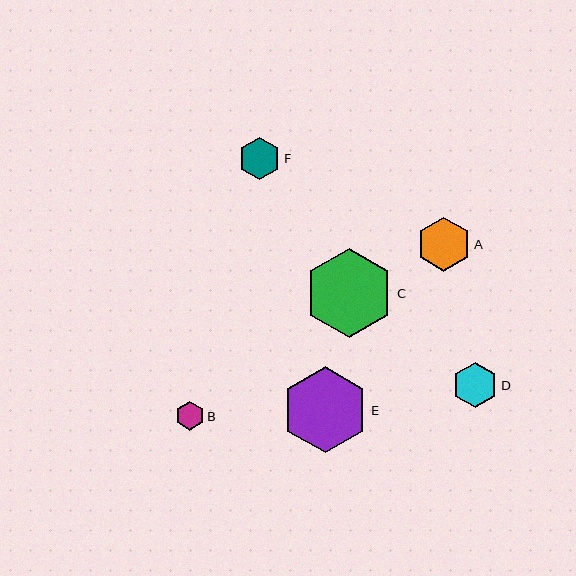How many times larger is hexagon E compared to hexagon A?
Hexagon E is approximately 1.6 times the size of hexagon A.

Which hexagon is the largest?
Hexagon C is the largest with a size of approximately 89 pixels.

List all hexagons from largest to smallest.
From largest to smallest: C, E, A, D, F, B.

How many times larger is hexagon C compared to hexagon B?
Hexagon C is approximately 3.1 times the size of hexagon B.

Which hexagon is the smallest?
Hexagon B is the smallest with a size of approximately 29 pixels.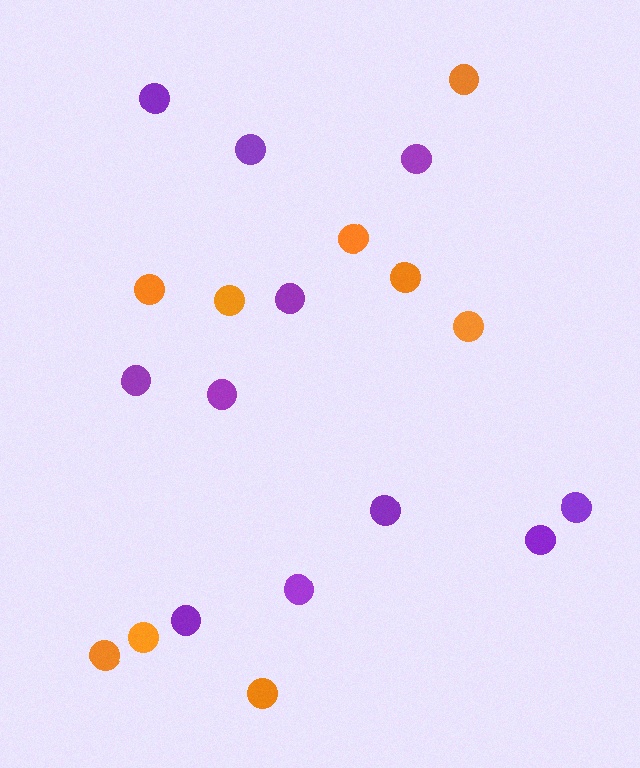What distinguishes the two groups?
There are 2 groups: one group of orange circles (9) and one group of purple circles (11).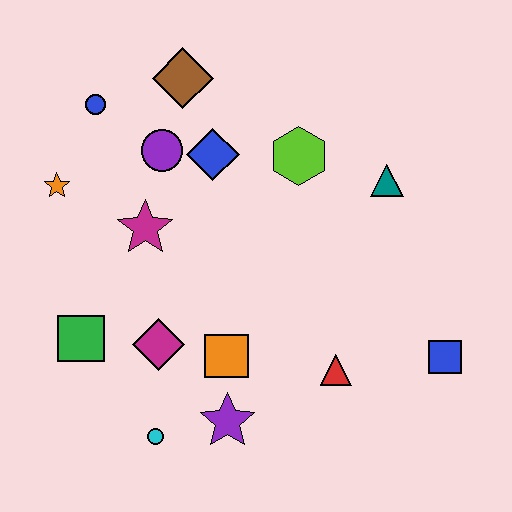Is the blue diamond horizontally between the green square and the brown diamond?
No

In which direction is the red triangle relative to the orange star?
The red triangle is to the right of the orange star.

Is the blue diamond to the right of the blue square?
No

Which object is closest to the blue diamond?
The purple circle is closest to the blue diamond.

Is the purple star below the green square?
Yes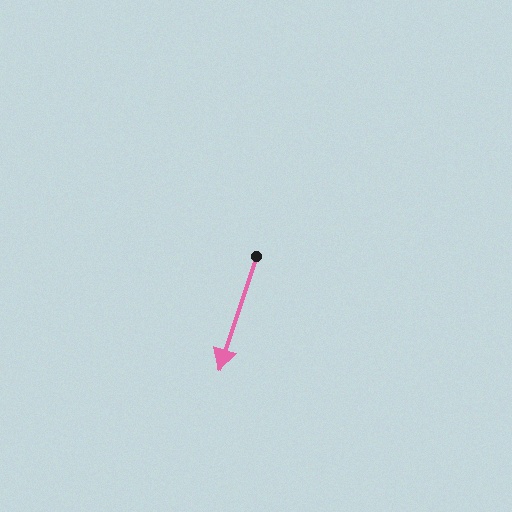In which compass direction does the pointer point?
South.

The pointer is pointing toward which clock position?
Roughly 7 o'clock.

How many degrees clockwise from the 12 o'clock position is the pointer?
Approximately 198 degrees.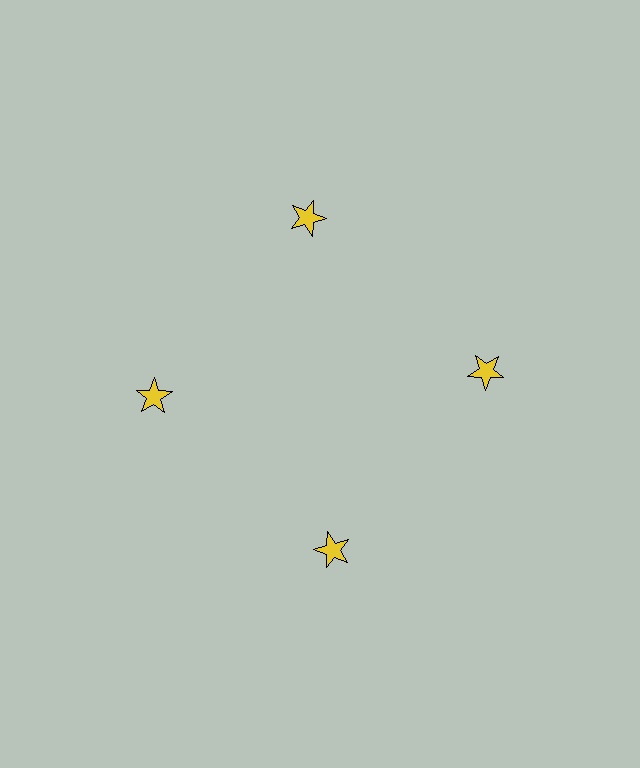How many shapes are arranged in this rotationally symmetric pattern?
There are 4 shapes, arranged in 4 groups of 1.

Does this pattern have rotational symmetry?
Yes, this pattern has 4-fold rotational symmetry. It looks the same after rotating 90 degrees around the center.